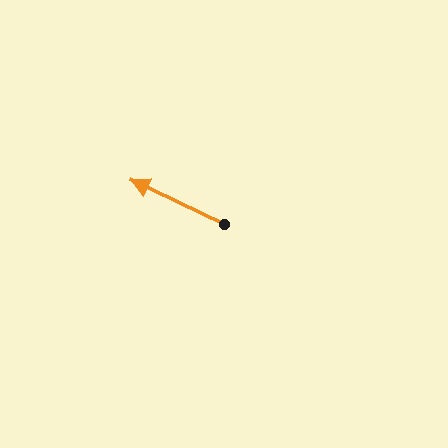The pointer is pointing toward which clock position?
Roughly 10 o'clock.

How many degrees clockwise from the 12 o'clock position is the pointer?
Approximately 295 degrees.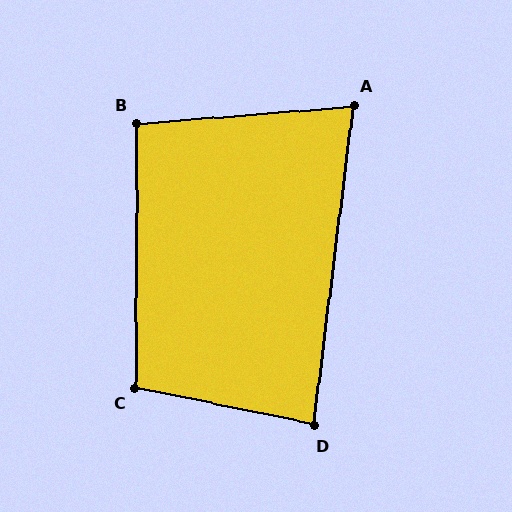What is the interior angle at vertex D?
Approximately 85 degrees (approximately right).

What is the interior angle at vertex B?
Approximately 95 degrees (approximately right).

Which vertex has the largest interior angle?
C, at approximately 102 degrees.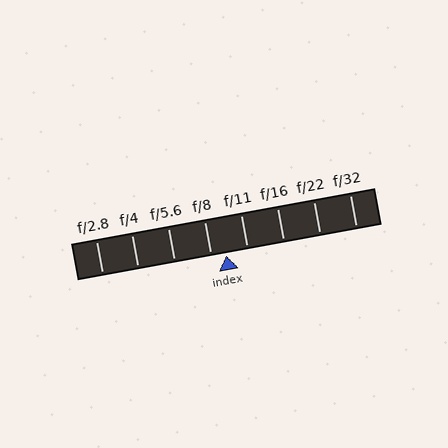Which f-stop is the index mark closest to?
The index mark is closest to f/8.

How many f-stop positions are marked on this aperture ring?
There are 8 f-stop positions marked.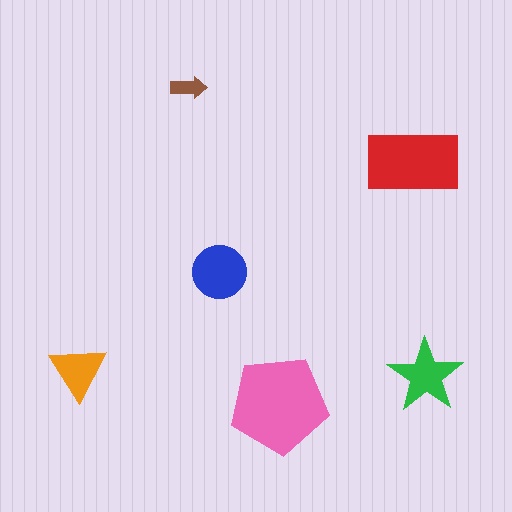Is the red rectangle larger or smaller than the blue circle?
Larger.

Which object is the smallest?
The brown arrow.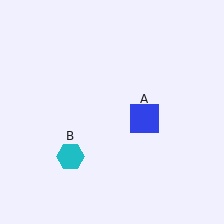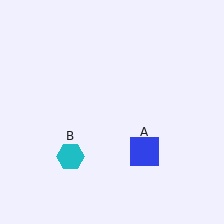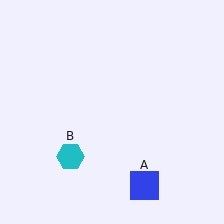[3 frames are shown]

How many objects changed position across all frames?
1 object changed position: blue square (object A).